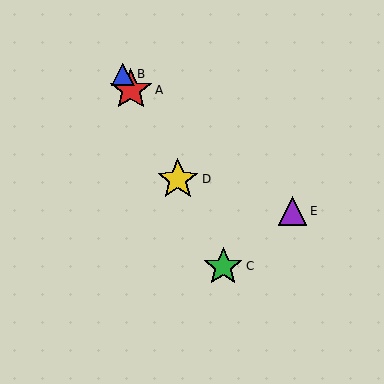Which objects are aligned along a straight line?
Objects A, B, C, D are aligned along a straight line.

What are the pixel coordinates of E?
Object E is at (293, 211).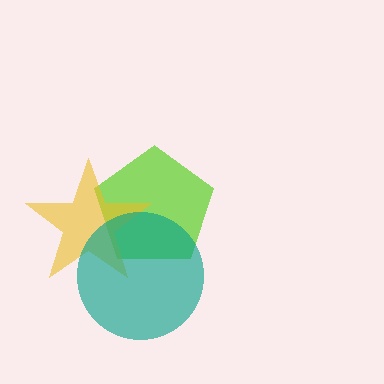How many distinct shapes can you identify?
There are 3 distinct shapes: a lime pentagon, a yellow star, a teal circle.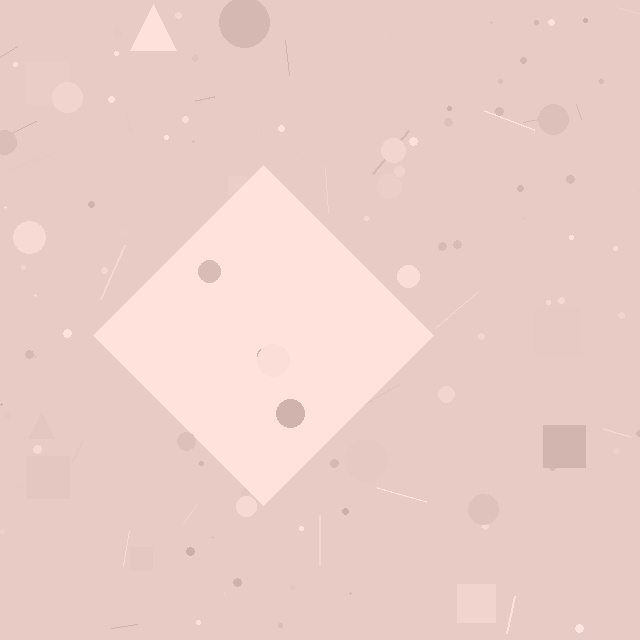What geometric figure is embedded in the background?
A diamond is embedded in the background.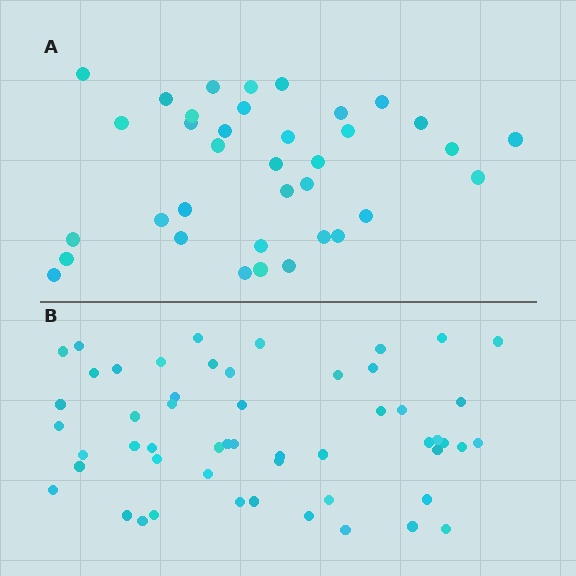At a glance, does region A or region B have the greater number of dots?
Region B (the bottom region) has more dots.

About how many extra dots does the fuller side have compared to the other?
Region B has approximately 15 more dots than region A.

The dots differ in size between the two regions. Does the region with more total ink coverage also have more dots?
No. Region A has more total ink coverage because its dots are larger, but region B actually contains more individual dots. Total area can be misleading — the number of items is what matters here.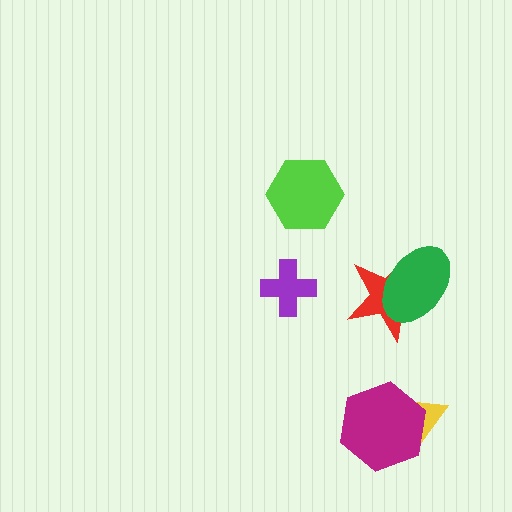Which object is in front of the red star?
The green ellipse is in front of the red star.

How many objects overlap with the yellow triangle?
1 object overlaps with the yellow triangle.